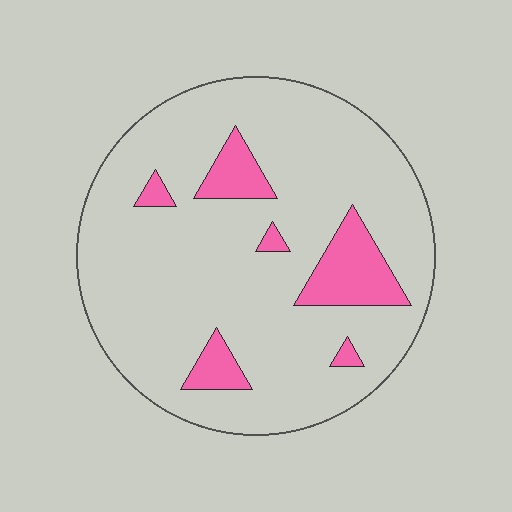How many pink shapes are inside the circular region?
6.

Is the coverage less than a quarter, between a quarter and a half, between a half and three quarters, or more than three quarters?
Less than a quarter.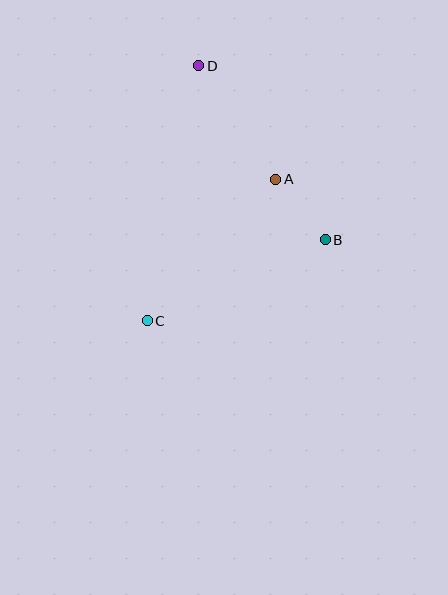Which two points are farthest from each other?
Points C and D are farthest from each other.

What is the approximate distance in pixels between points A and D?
The distance between A and D is approximately 137 pixels.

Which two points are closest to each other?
Points A and B are closest to each other.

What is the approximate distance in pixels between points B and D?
The distance between B and D is approximately 215 pixels.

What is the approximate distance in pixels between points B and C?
The distance between B and C is approximately 195 pixels.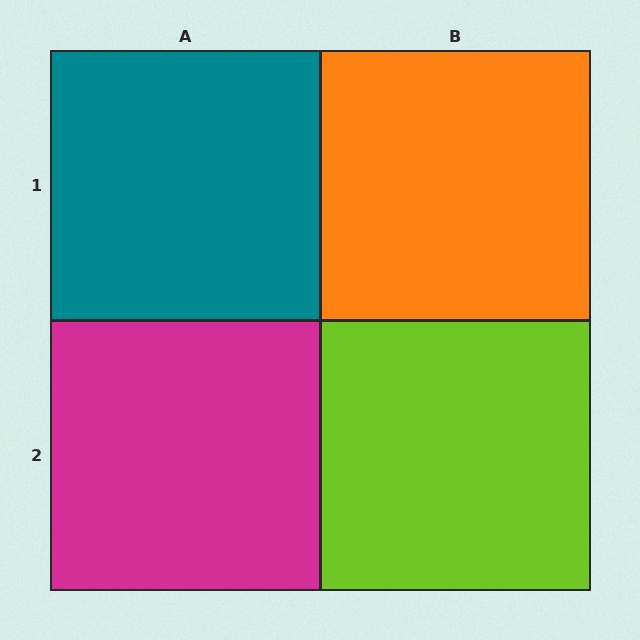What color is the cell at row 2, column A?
Magenta.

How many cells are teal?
1 cell is teal.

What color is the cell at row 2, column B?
Lime.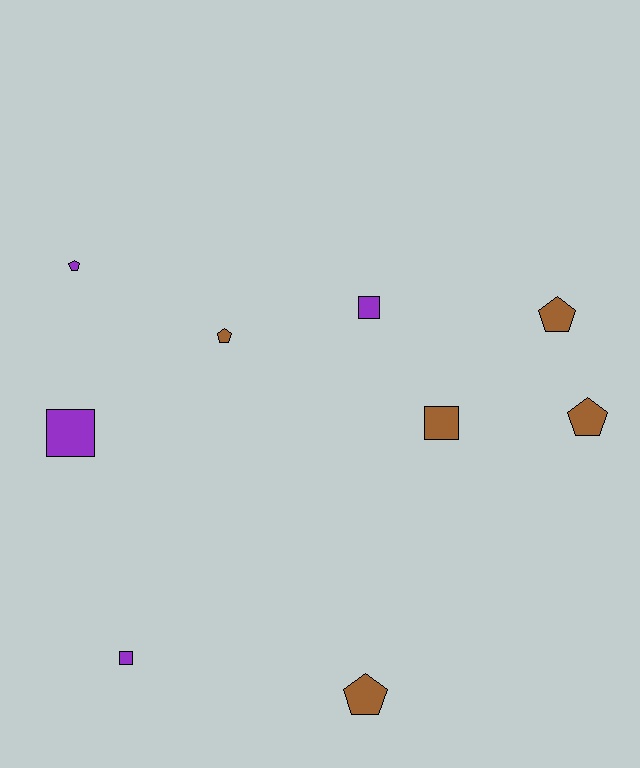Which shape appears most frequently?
Pentagon, with 5 objects.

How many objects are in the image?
There are 9 objects.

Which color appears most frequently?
Brown, with 5 objects.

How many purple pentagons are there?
There is 1 purple pentagon.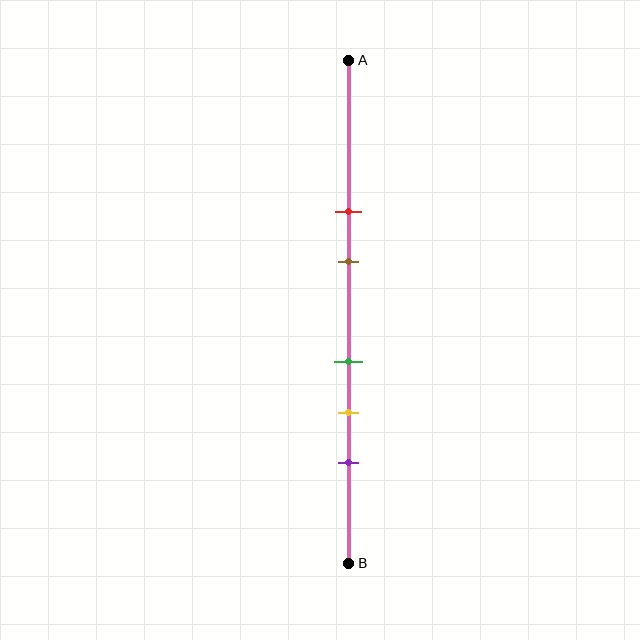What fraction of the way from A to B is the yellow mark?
The yellow mark is approximately 70% (0.7) of the way from A to B.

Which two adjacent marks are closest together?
The green and yellow marks are the closest adjacent pair.